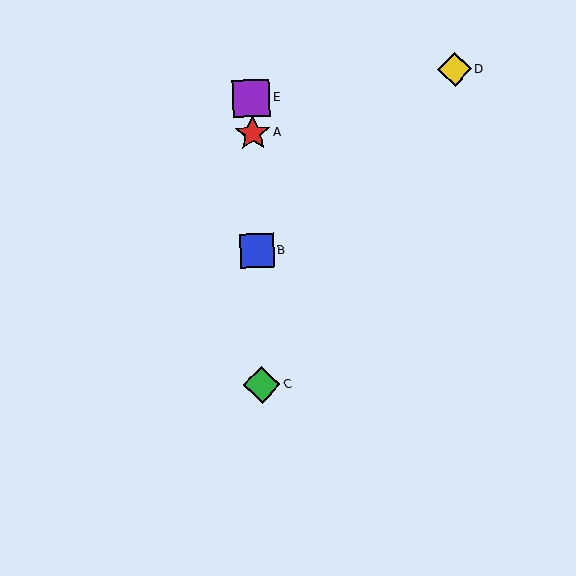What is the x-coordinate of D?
Object D is at x≈455.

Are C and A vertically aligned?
Yes, both are at x≈262.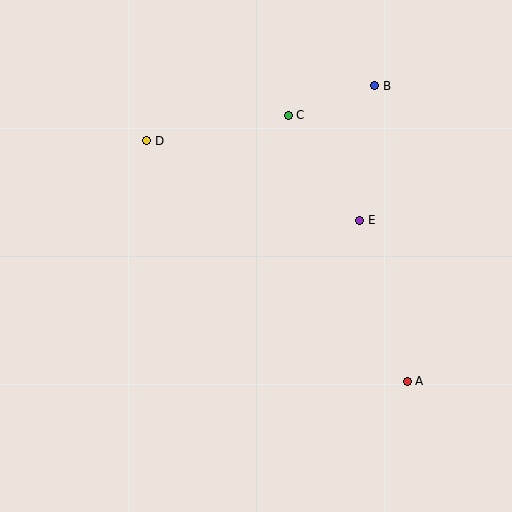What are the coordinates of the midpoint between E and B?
The midpoint between E and B is at (367, 153).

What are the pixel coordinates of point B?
Point B is at (375, 86).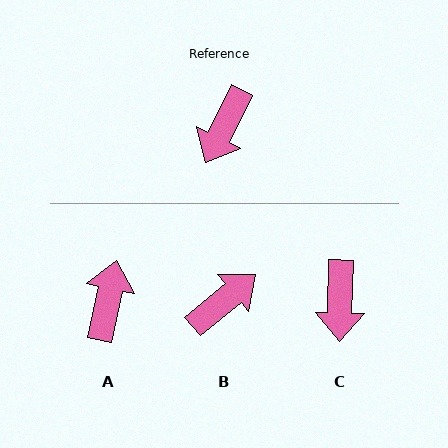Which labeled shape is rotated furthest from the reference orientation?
A, about 166 degrees away.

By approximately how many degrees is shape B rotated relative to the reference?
Approximately 156 degrees counter-clockwise.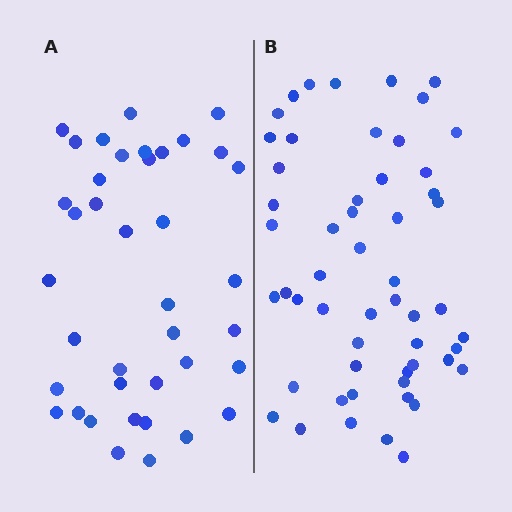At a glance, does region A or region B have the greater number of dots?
Region B (the right region) has more dots.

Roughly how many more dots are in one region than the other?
Region B has approximately 15 more dots than region A.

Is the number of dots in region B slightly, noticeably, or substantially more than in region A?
Region B has noticeably more, but not dramatically so. The ratio is roughly 1.4 to 1.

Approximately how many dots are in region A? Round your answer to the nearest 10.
About 40 dots. (The exact count is 39, which rounds to 40.)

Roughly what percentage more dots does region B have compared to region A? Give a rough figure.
About 40% more.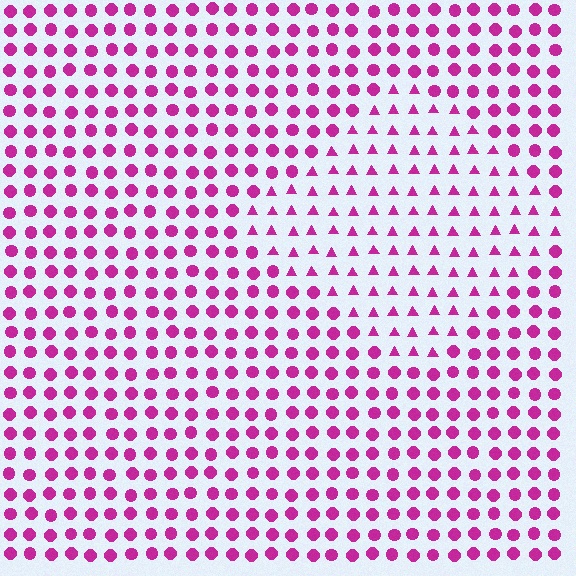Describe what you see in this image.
The image is filled with small magenta elements arranged in a uniform grid. A diamond-shaped region contains triangles, while the surrounding area contains circles. The boundary is defined purely by the change in element shape.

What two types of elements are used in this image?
The image uses triangles inside the diamond region and circles outside it.